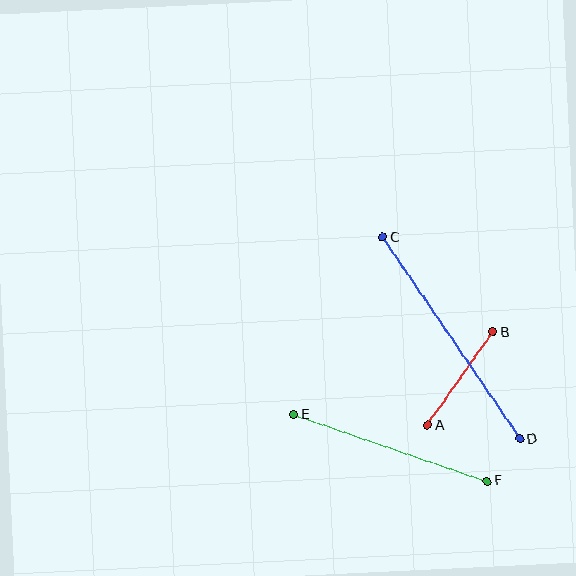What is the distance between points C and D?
The distance is approximately 244 pixels.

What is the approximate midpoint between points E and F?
The midpoint is at approximately (391, 448) pixels.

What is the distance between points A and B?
The distance is approximately 114 pixels.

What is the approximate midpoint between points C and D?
The midpoint is at approximately (451, 338) pixels.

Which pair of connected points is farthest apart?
Points C and D are farthest apart.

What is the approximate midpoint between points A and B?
The midpoint is at approximately (460, 379) pixels.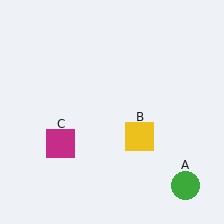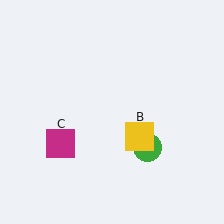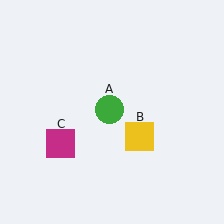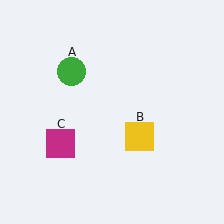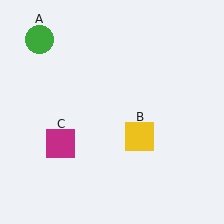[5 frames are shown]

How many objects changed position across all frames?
1 object changed position: green circle (object A).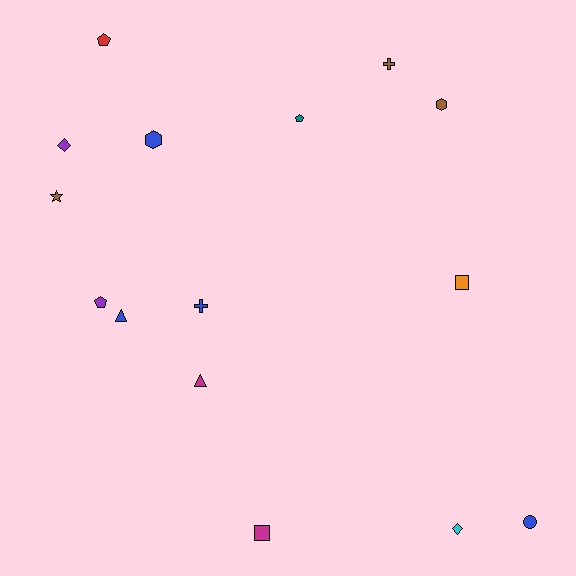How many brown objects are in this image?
There are 3 brown objects.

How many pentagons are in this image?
There are 3 pentagons.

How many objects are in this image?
There are 15 objects.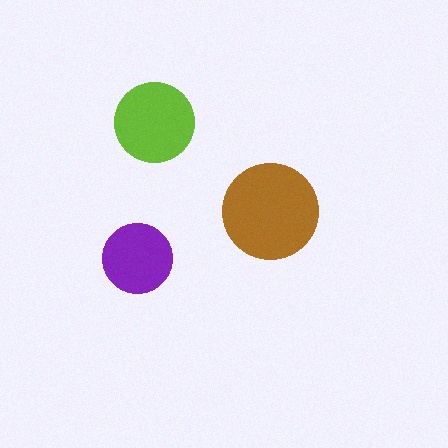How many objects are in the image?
There are 3 objects in the image.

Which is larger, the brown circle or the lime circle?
The brown one.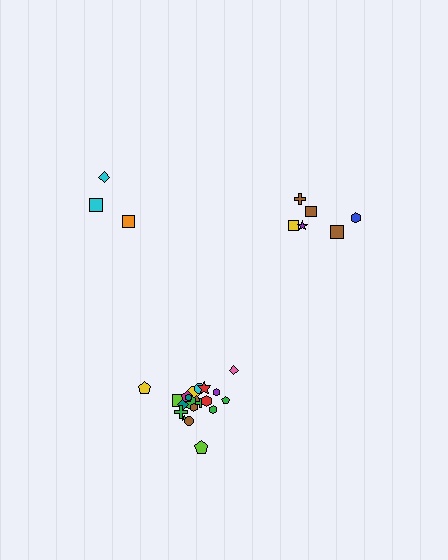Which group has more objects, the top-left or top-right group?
The top-right group.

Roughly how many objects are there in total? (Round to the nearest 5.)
Roughly 30 objects in total.